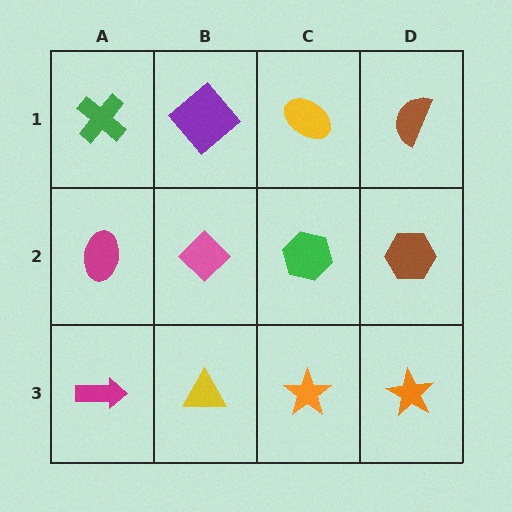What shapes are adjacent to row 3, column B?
A pink diamond (row 2, column B), a magenta arrow (row 3, column A), an orange star (row 3, column C).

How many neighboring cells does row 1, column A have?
2.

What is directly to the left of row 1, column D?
A yellow ellipse.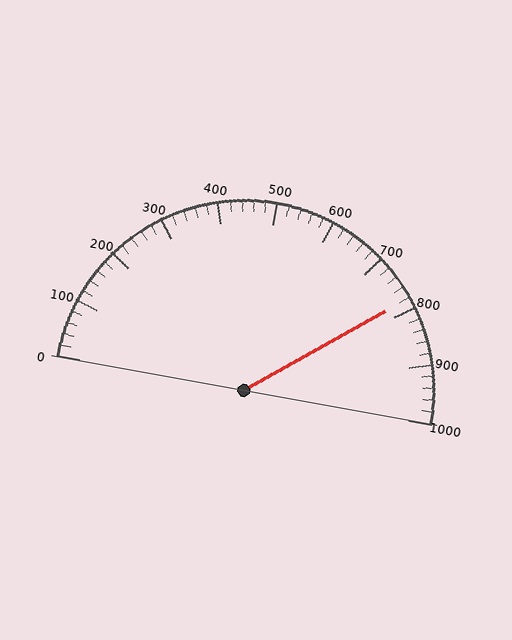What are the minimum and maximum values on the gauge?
The gauge ranges from 0 to 1000.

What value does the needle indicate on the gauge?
The needle indicates approximately 780.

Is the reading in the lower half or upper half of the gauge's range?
The reading is in the upper half of the range (0 to 1000).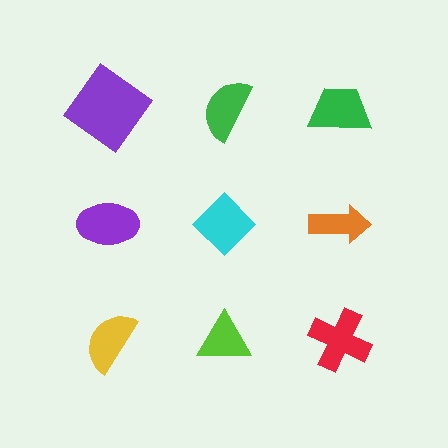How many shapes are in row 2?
3 shapes.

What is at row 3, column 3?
A red cross.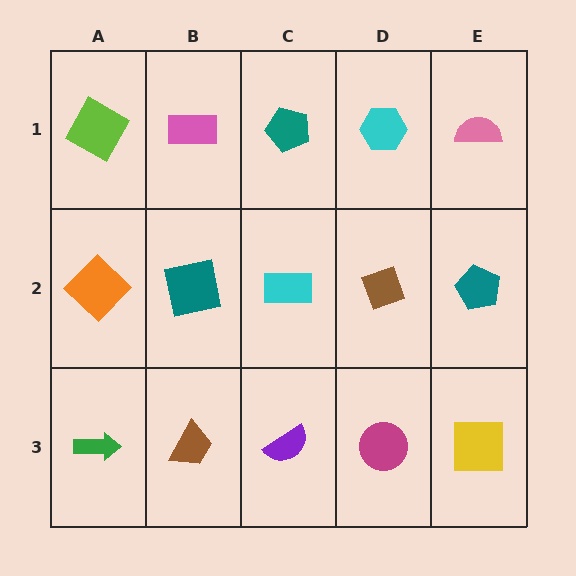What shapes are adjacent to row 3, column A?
An orange diamond (row 2, column A), a brown trapezoid (row 3, column B).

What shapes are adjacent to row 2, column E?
A pink semicircle (row 1, column E), a yellow square (row 3, column E), a brown diamond (row 2, column D).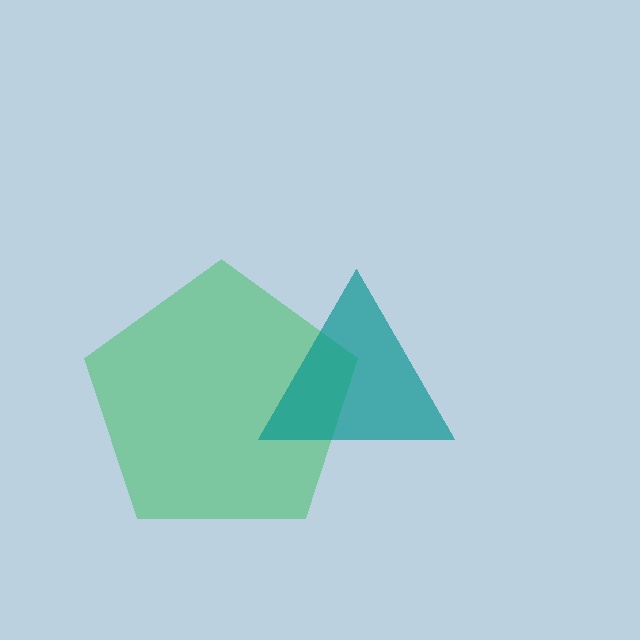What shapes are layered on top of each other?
The layered shapes are: a green pentagon, a teal triangle.